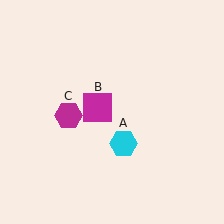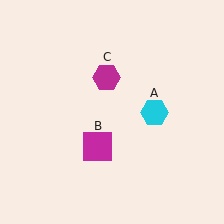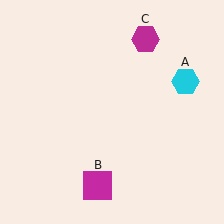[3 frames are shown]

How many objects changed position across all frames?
3 objects changed position: cyan hexagon (object A), magenta square (object B), magenta hexagon (object C).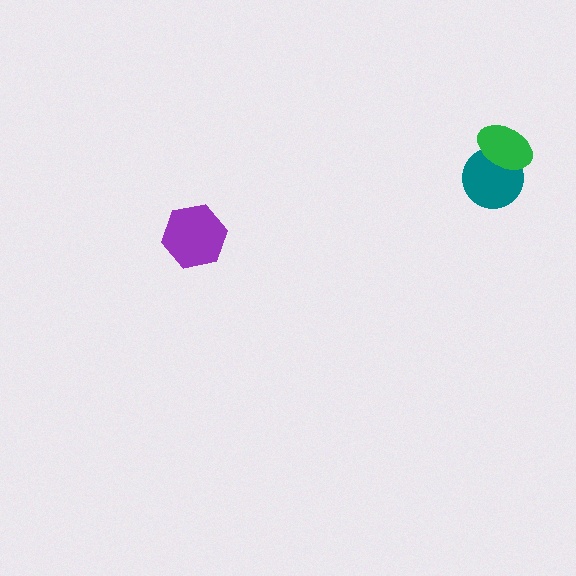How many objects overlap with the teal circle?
1 object overlaps with the teal circle.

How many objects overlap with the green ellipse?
1 object overlaps with the green ellipse.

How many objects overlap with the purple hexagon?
0 objects overlap with the purple hexagon.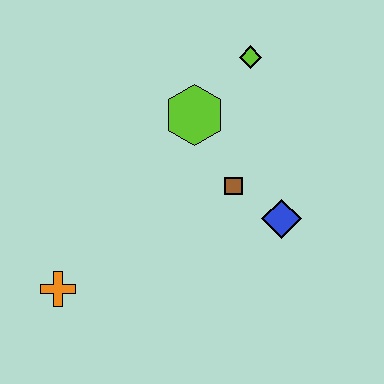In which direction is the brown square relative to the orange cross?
The brown square is to the right of the orange cross.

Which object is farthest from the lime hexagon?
The orange cross is farthest from the lime hexagon.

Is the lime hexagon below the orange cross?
No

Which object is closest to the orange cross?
The brown square is closest to the orange cross.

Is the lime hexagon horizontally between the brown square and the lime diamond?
No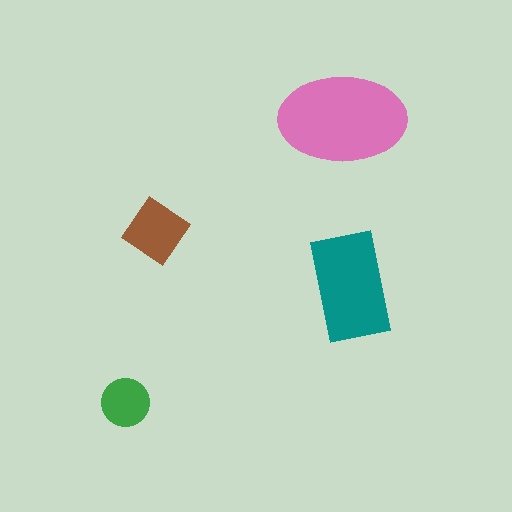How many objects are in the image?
There are 4 objects in the image.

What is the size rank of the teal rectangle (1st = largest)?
2nd.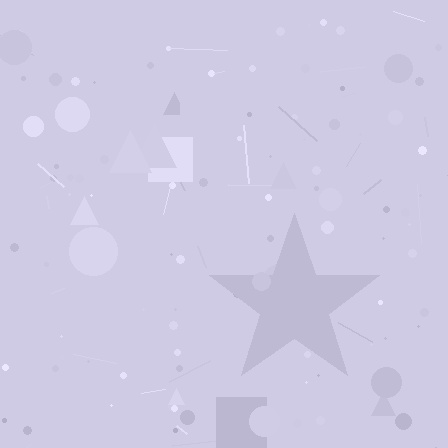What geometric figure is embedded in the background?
A star is embedded in the background.